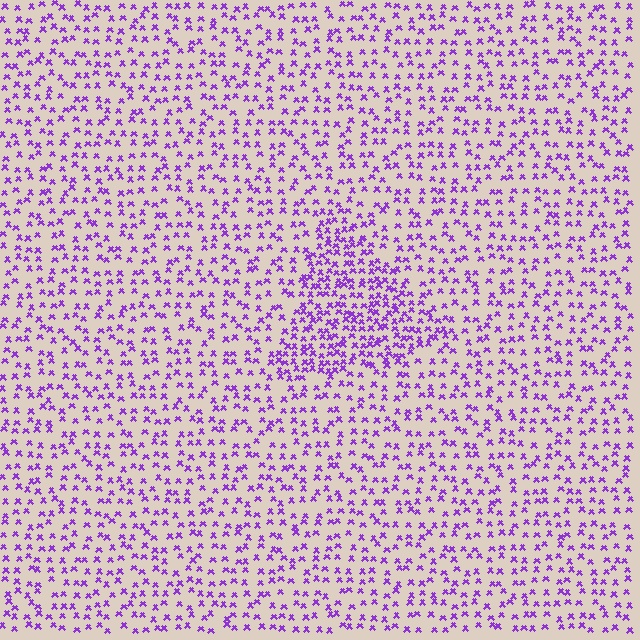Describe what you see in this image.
The image contains small purple elements arranged at two different densities. A triangle-shaped region is visible where the elements are more densely packed than the surrounding area.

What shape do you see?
I see a triangle.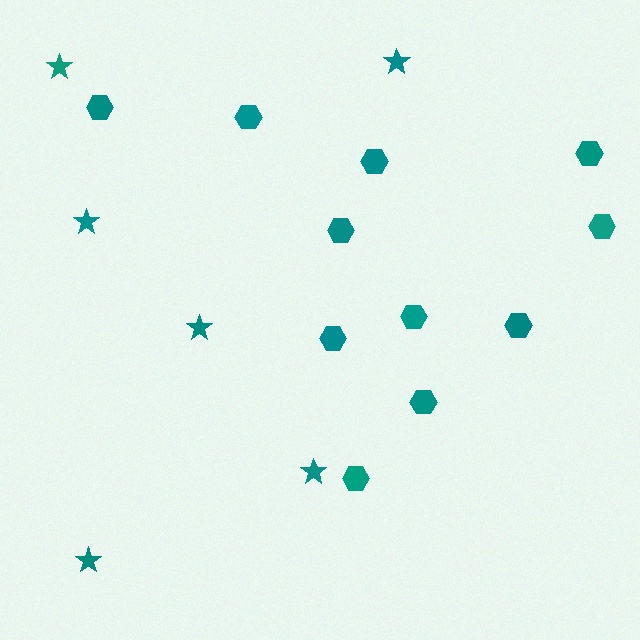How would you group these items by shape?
There are 2 groups: one group of hexagons (11) and one group of stars (6).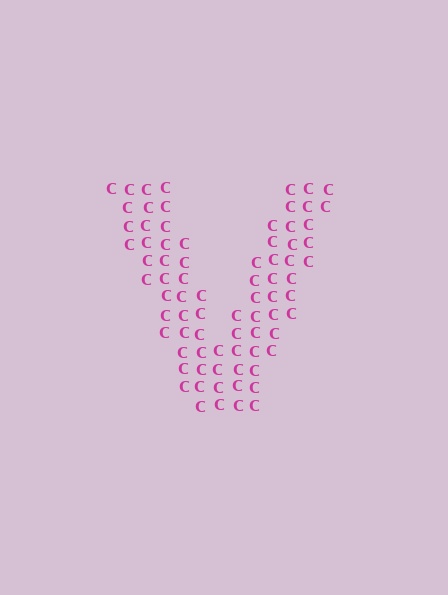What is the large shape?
The large shape is the letter V.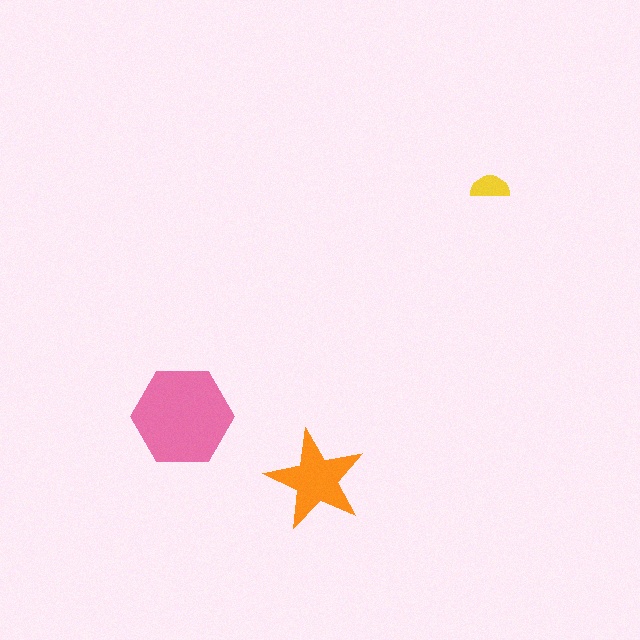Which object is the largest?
The pink hexagon.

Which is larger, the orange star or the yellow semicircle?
The orange star.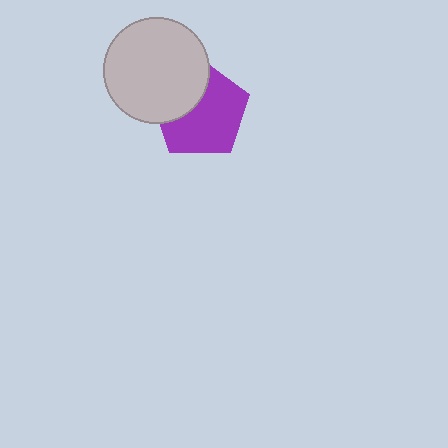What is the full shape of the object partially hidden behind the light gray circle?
The partially hidden object is a purple pentagon.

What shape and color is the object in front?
The object in front is a light gray circle.